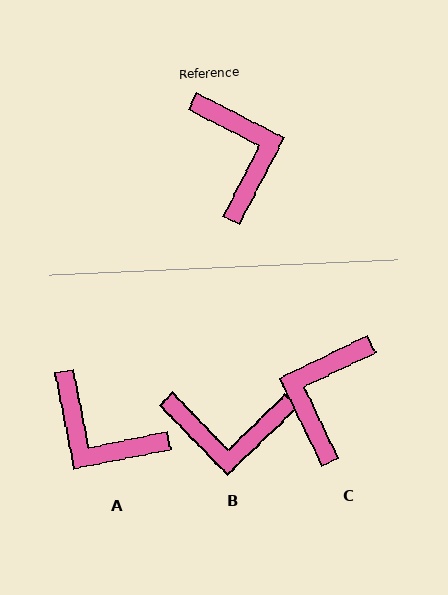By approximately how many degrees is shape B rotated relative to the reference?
Approximately 109 degrees clockwise.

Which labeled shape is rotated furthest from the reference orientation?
C, about 143 degrees away.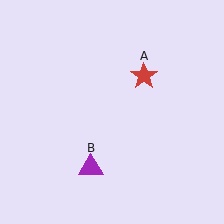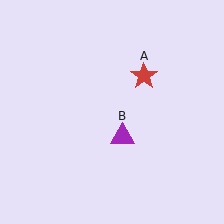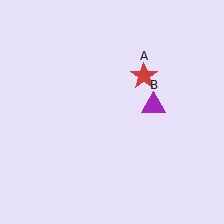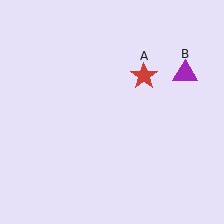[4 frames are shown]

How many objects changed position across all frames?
1 object changed position: purple triangle (object B).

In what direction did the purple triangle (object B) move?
The purple triangle (object B) moved up and to the right.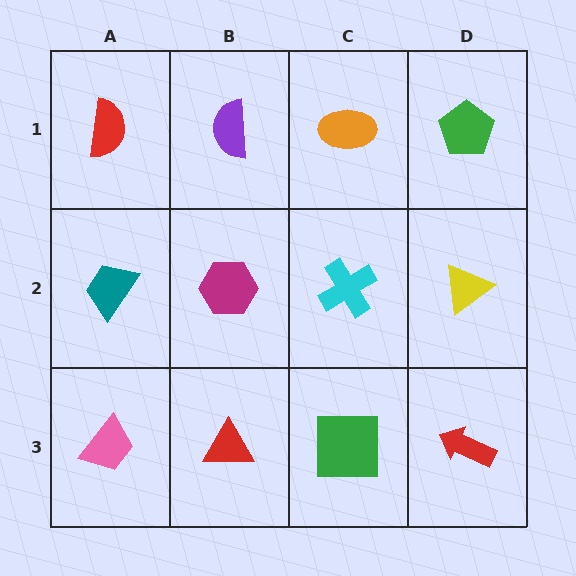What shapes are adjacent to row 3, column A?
A teal trapezoid (row 2, column A), a red triangle (row 3, column B).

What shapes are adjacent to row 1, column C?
A cyan cross (row 2, column C), a purple semicircle (row 1, column B), a green pentagon (row 1, column D).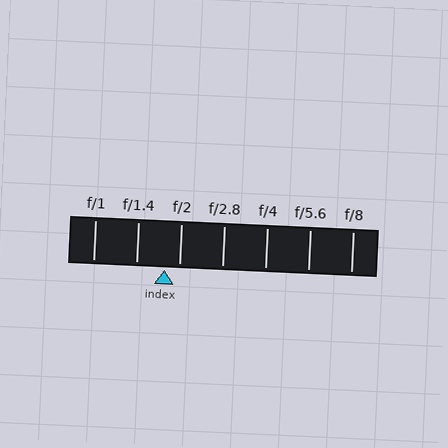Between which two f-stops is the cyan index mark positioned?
The index mark is between f/1.4 and f/2.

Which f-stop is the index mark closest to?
The index mark is closest to f/2.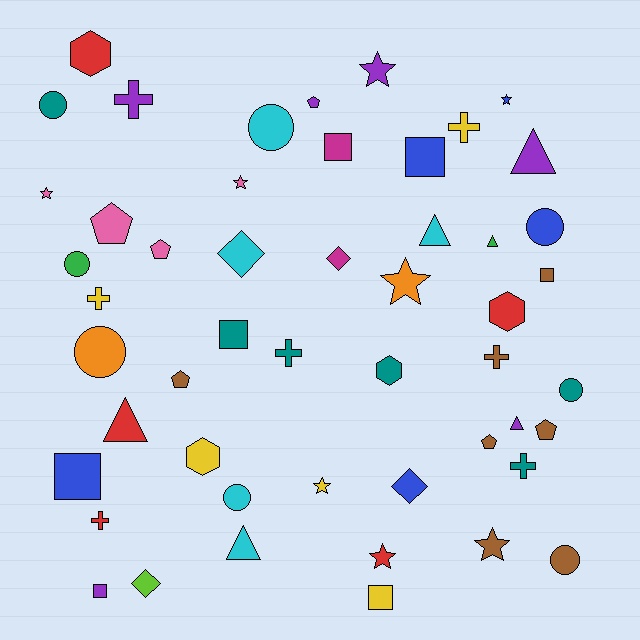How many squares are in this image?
There are 7 squares.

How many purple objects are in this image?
There are 6 purple objects.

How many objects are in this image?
There are 50 objects.